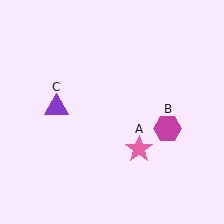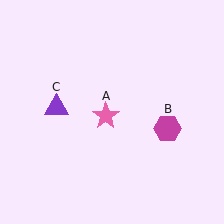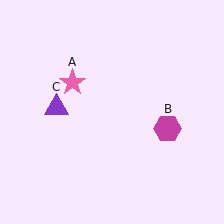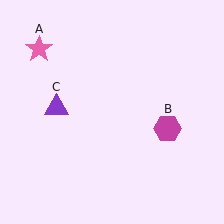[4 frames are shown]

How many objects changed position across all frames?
1 object changed position: pink star (object A).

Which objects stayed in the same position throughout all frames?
Magenta hexagon (object B) and purple triangle (object C) remained stationary.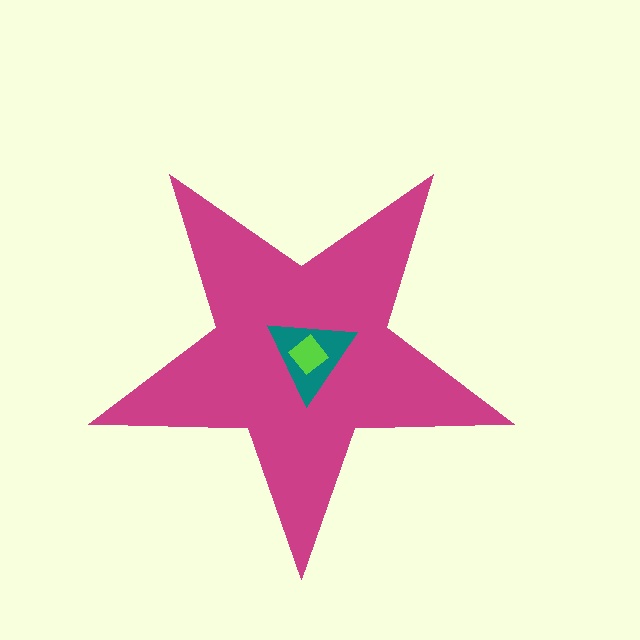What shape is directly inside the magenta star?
The teal triangle.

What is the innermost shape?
The lime diamond.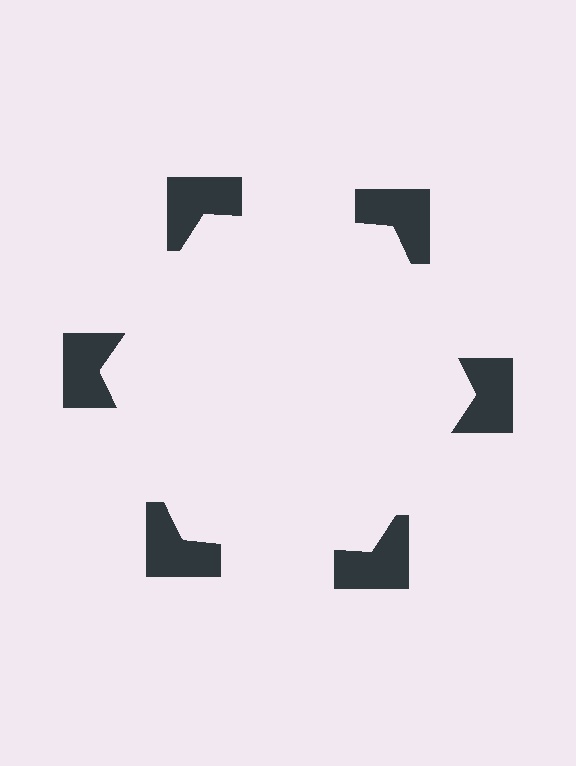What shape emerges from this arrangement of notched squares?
An illusory hexagon — its edges are inferred from the aligned wedge cuts in the notched squares, not physically drawn.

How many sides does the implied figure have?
6 sides.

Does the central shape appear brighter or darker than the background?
It typically appears slightly brighter than the background, even though no actual brightness change is drawn.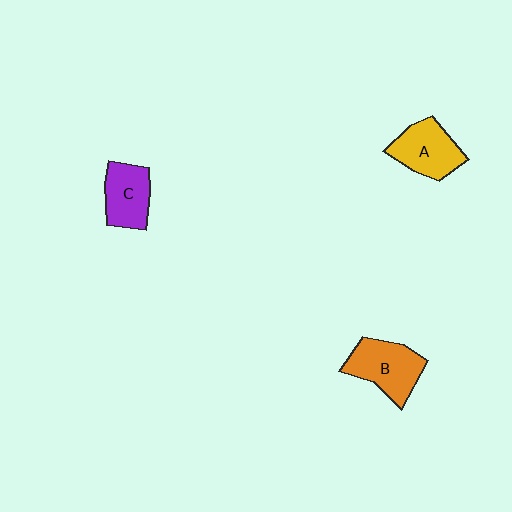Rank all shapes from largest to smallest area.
From largest to smallest: B (orange), A (yellow), C (purple).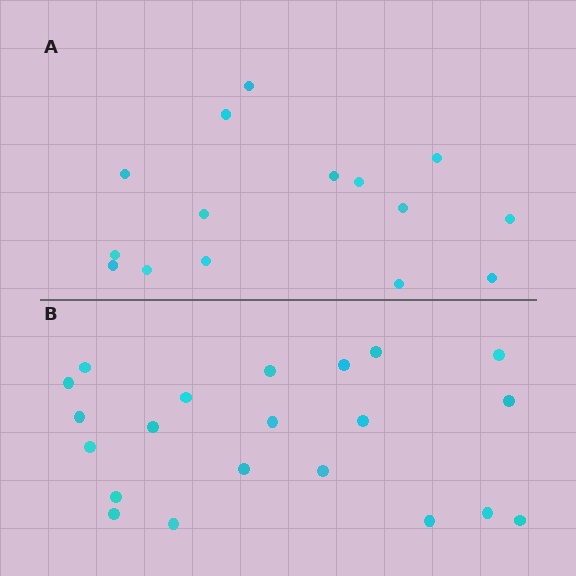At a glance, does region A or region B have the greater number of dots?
Region B (the bottom region) has more dots.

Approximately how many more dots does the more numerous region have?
Region B has about 6 more dots than region A.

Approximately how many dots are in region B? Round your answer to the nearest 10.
About 20 dots. (The exact count is 21, which rounds to 20.)